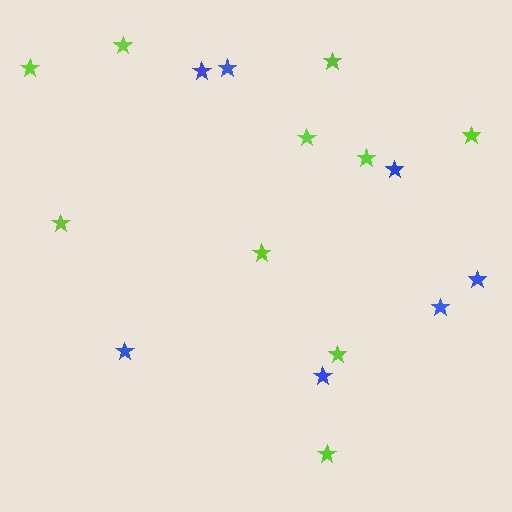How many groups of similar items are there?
There are 2 groups: one group of lime stars (10) and one group of blue stars (7).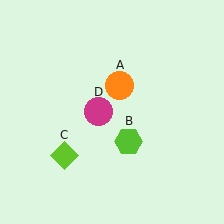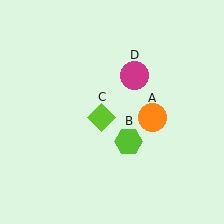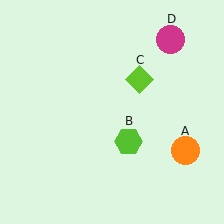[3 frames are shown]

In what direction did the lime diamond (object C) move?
The lime diamond (object C) moved up and to the right.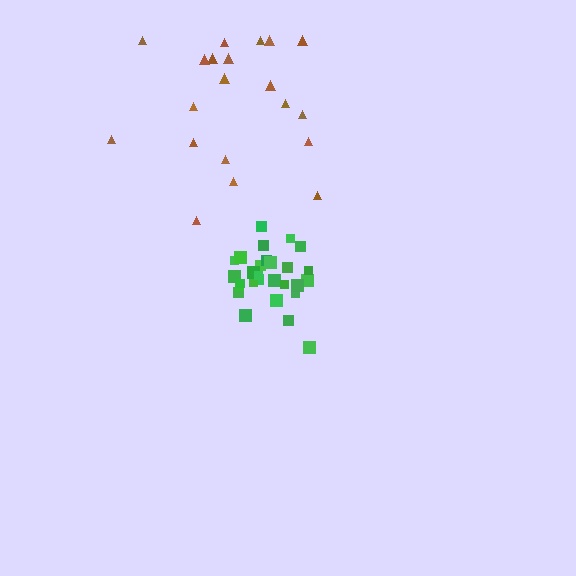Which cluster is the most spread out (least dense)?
Brown.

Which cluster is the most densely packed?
Green.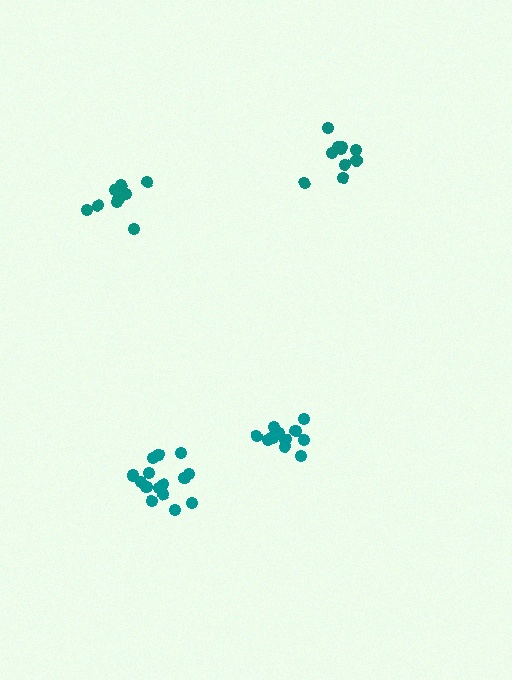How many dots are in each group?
Group 1: 15 dots, Group 2: 11 dots, Group 3: 9 dots, Group 4: 10 dots (45 total).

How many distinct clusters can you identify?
There are 4 distinct clusters.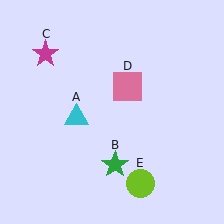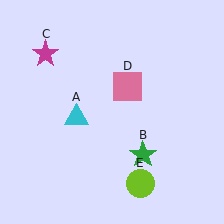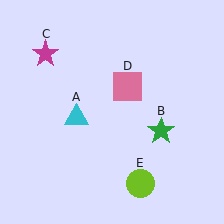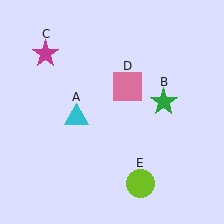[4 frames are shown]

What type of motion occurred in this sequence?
The green star (object B) rotated counterclockwise around the center of the scene.